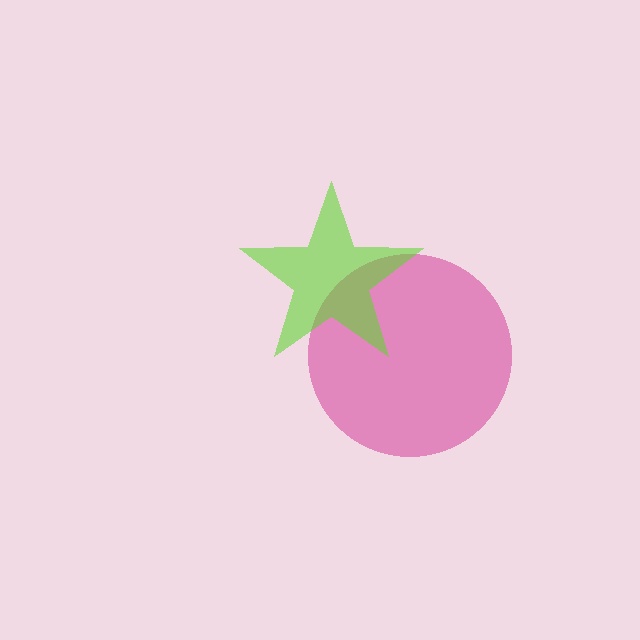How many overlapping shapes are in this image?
There are 2 overlapping shapes in the image.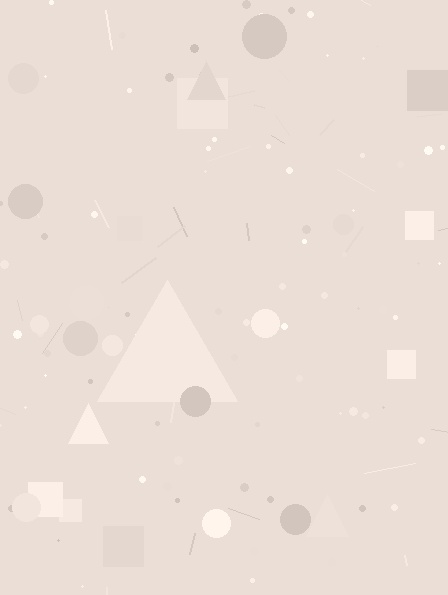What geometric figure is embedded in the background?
A triangle is embedded in the background.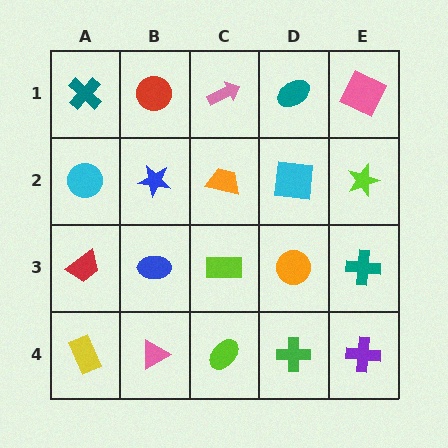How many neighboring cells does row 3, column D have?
4.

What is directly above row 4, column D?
An orange circle.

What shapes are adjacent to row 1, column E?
A lime star (row 2, column E), a teal ellipse (row 1, column D).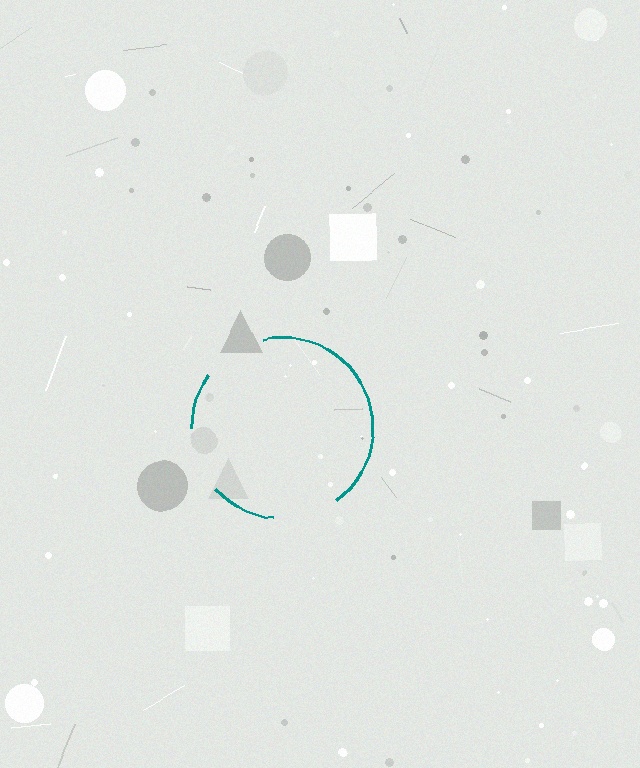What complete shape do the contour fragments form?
The contour fragments form a circle.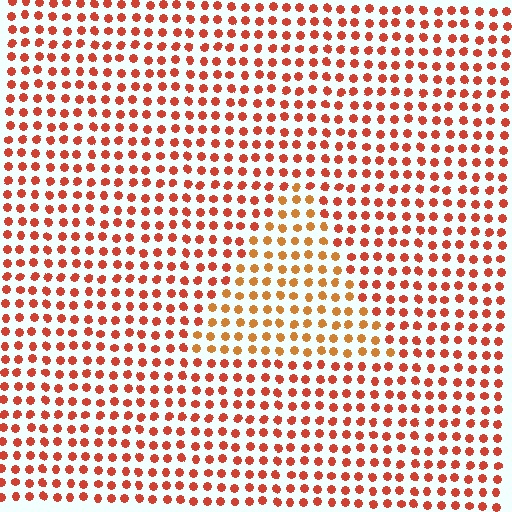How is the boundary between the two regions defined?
The boundary is defined purely by a slight shift in hue (about 25 degrees). Spacing, size, and orientation are identical on both sides.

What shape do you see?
I see a triangle.